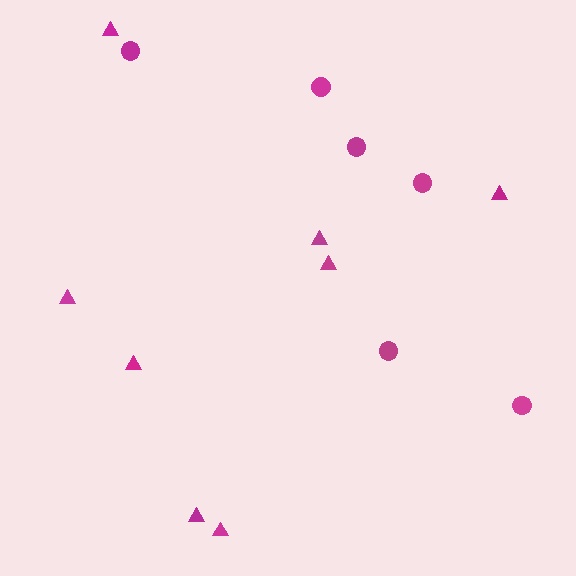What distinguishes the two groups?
There are 2 groups: one group of circles (6) and one group of triangles (8).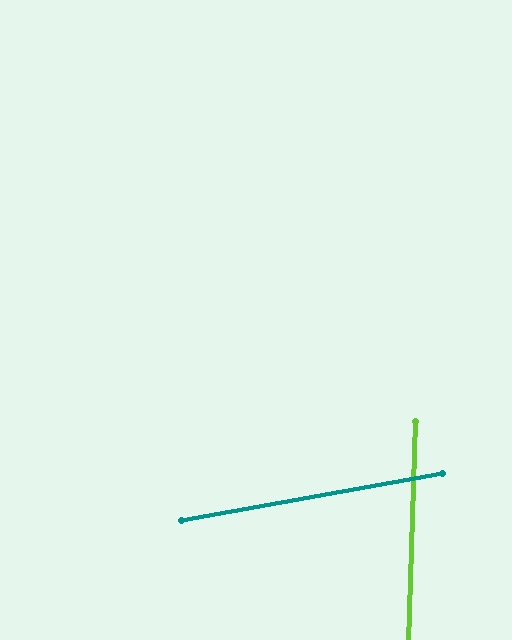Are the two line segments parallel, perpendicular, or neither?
Neither parallel nor perpendicular — they differ by about 78°.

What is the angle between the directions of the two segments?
Approximately 78 degrees.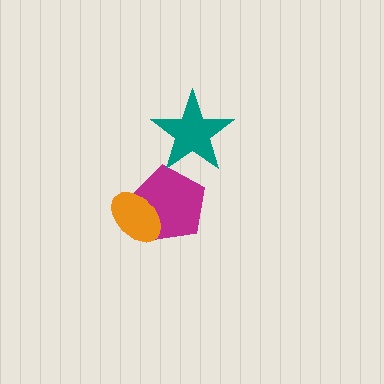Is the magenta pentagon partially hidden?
Yes, it is partially covered by another shape.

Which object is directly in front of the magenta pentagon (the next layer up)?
The orange ellipse is directly in front of the magenta pentagon.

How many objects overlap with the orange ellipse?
1 object overlaps with the orange ellipse.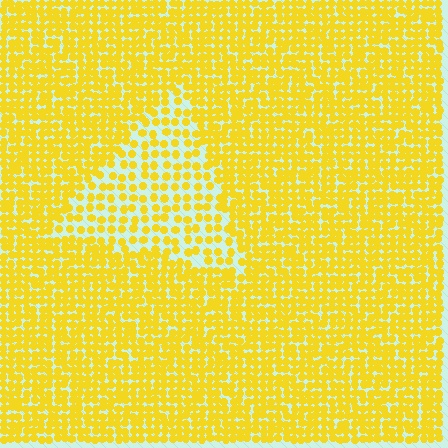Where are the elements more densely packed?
The elements are more densely packed outside the triangle boundary.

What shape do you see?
I see a triangle.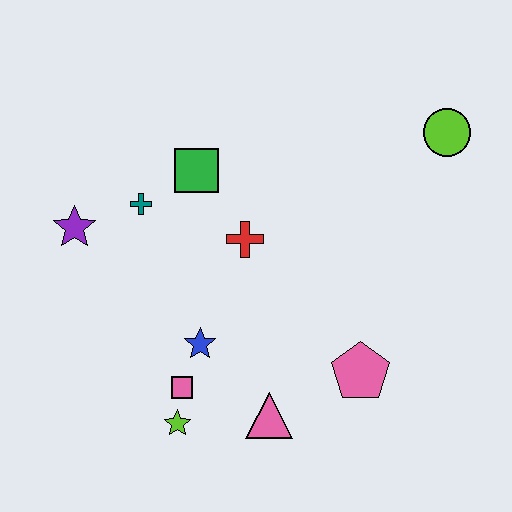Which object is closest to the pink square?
The lime star is closest to the pink square.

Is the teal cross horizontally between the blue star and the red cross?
No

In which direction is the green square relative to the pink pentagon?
The green square is above the pink pentagon.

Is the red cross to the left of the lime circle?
Yes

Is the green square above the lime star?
Yes